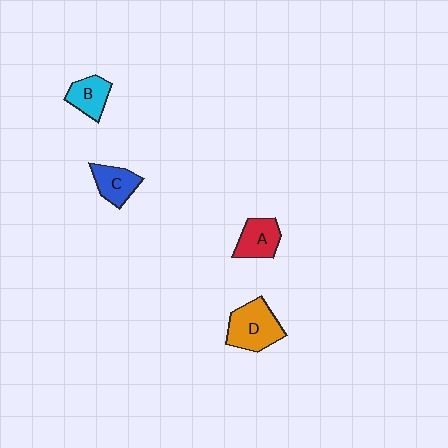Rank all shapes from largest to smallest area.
From largest to smallest: D (orange), A (red), C (blue), B (cyan).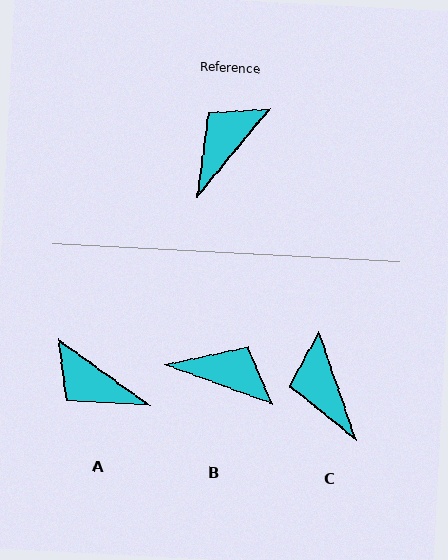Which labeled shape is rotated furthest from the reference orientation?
A, about 94 degrees away.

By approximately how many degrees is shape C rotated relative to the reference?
Approximately 58 degrees counter-clockwise.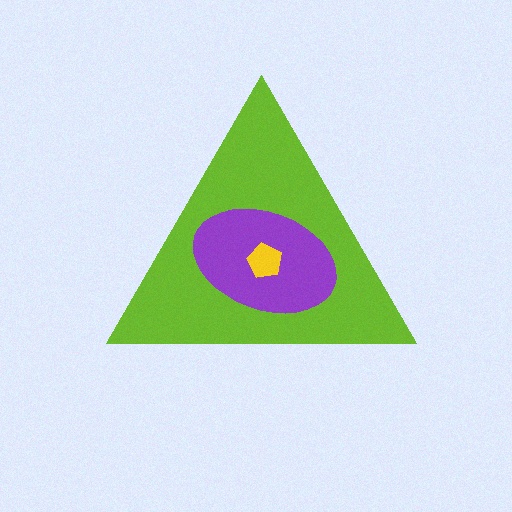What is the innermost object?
The yellow pentagon.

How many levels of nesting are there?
3.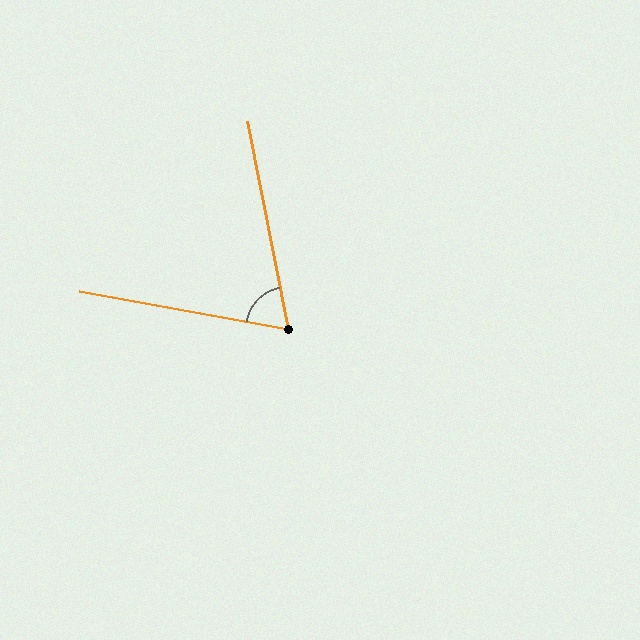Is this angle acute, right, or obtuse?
It is acute.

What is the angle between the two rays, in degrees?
Approximately 69 degrees.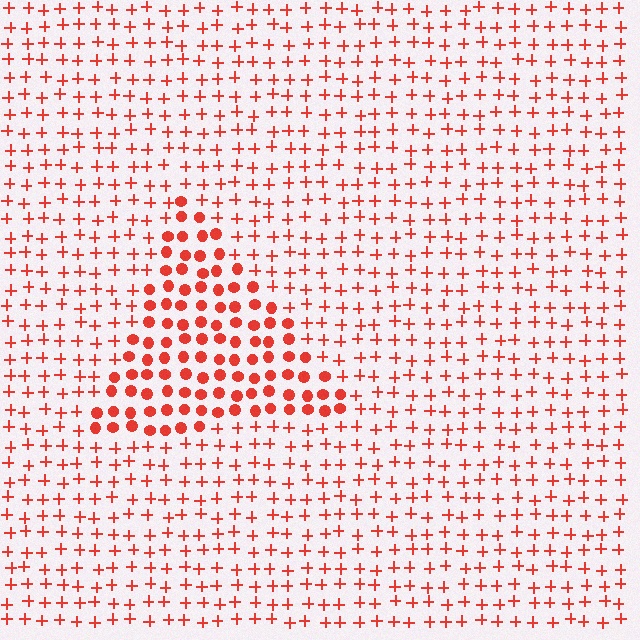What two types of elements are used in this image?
The image uses circles inside the triangle region and plus signs outside it.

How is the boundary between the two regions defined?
The boundary is defined by a change in element shape: circles inside vs. plus signs outside. All elements share the same color and spacing.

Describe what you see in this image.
The image is filled with small red elements arranged in a uniform grid. A triangle-shaped region contains circles, while the surrounding area contains plus signs. The boundary is defined purely by the change in element shape.